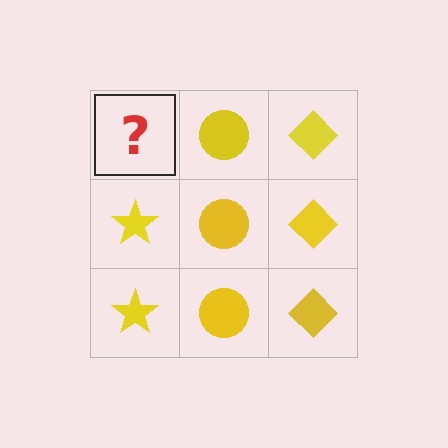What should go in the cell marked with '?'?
The missing cell should contain a yellow star.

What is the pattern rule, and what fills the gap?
The rule is that each column has a consistent shape. The gap should be filled with a yellow star.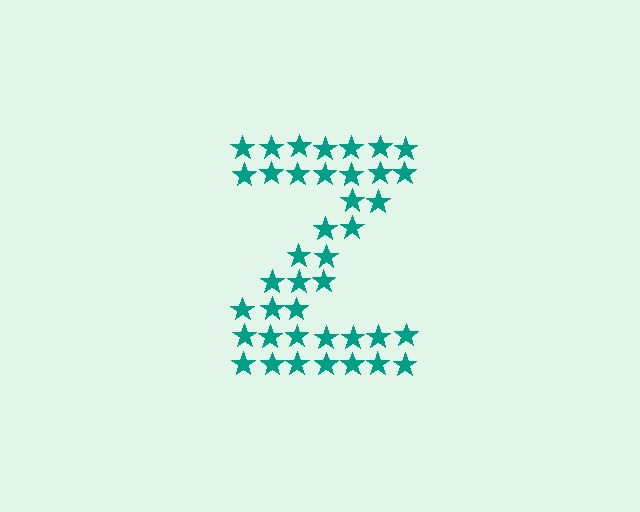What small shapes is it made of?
It is made of small stars.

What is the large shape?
The large shape is the letter Z.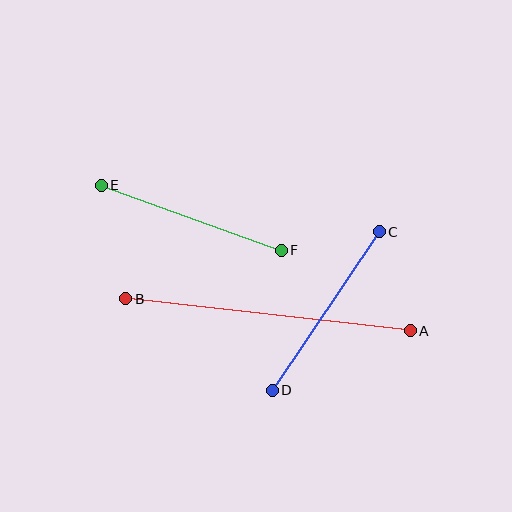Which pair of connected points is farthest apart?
Points A and B are farthest apart.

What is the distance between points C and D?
The distance is approximately 191 pixels.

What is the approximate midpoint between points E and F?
The midpoint is at approximately (191, 218) pixels.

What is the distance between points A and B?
The distance is approximately 286 pixels.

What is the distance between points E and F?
The distance is approximately 192 pixels.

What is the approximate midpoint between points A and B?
The midpoint is at approximately (268, 315) pixels.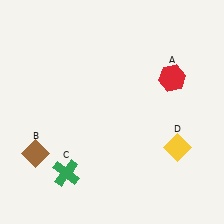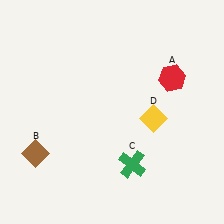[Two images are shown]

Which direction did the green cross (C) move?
The green cross (C) moved right.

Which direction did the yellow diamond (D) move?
The yellow diamond (D) moved up.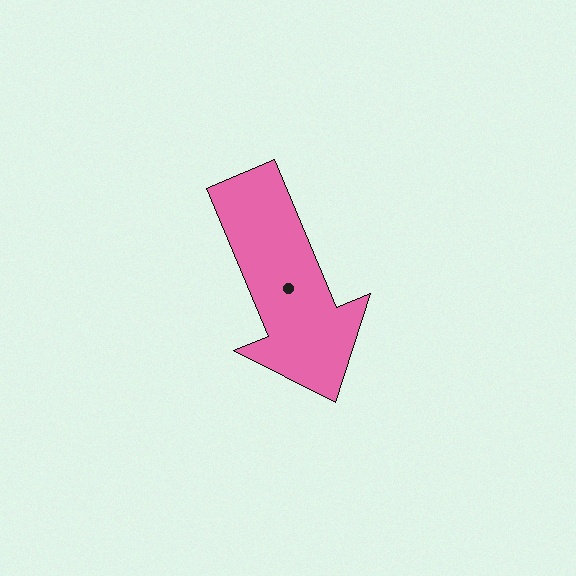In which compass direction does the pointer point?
Southeast.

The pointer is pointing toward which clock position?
Roughly 5 o'clock.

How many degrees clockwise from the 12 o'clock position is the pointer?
Approximately 157 degrees.